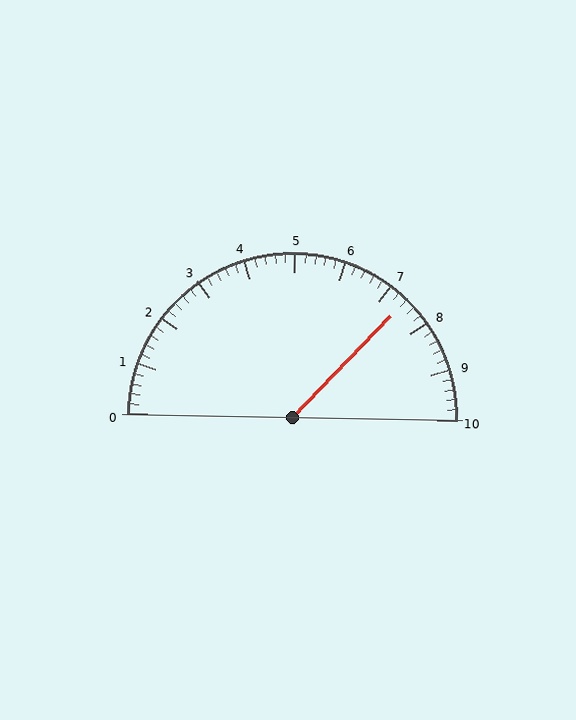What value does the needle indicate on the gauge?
The needle indicates approximately 7.4.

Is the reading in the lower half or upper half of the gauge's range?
The reading is in the upper half of the range (0 to 10).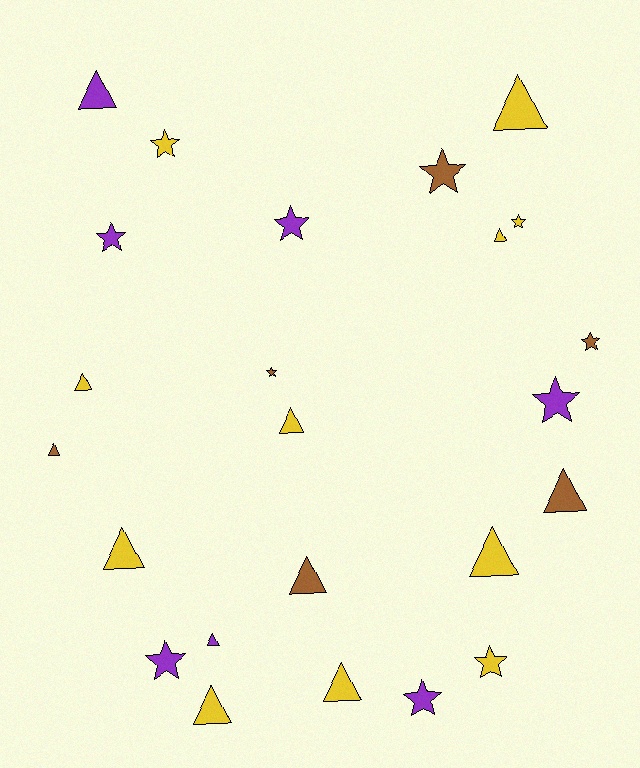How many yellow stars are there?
There are 3 yellow stars.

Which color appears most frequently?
Yellow, with 11 objects.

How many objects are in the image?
There are 24 objects.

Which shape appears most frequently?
Triangle, with 13 objects.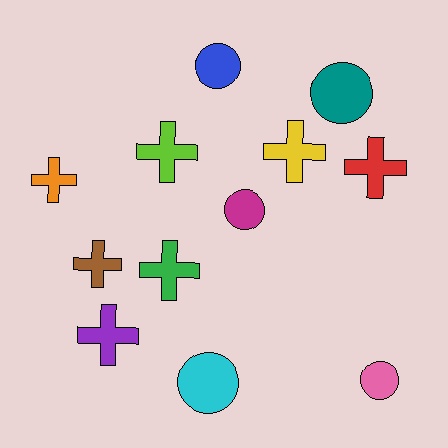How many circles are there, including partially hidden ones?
There are 5 circles.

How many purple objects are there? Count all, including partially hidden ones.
There is 1 purple object.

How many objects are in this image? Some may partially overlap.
There are 12 objects.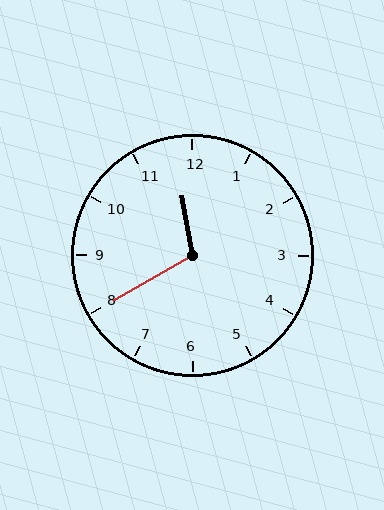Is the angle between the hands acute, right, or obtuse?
It is obtuse.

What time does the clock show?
11:40.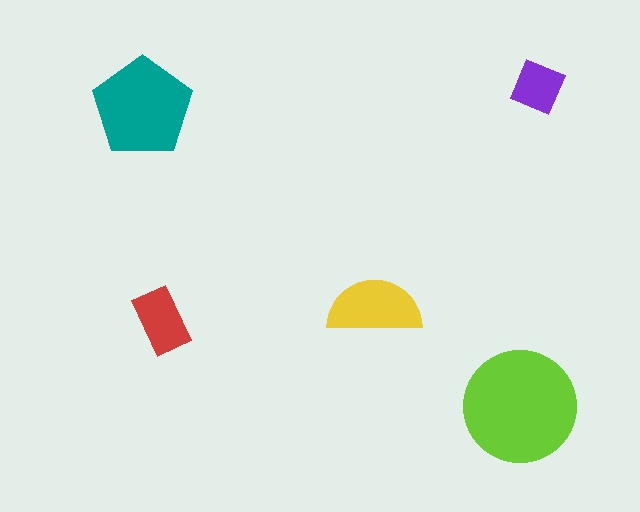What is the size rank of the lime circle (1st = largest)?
1st.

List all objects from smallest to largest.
The purple square, the red rectangle, the yellow semicircle, the teal pentagon, the lime circle.